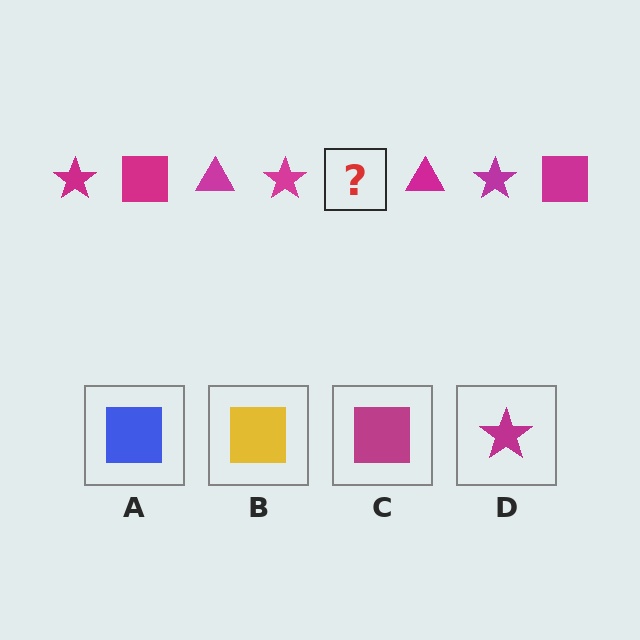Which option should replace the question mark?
Option C.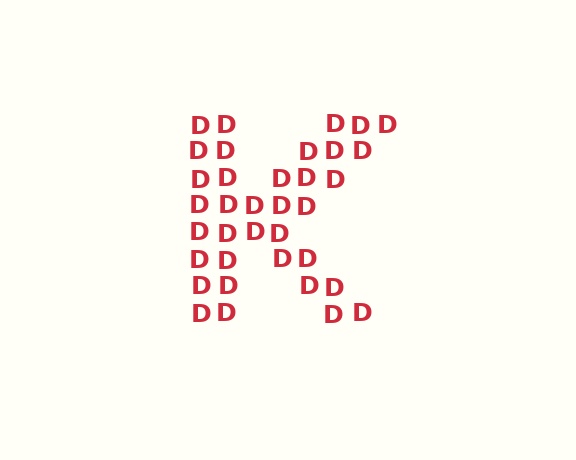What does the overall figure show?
The overall figure shows the letter K.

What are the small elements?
The small elements are letter D's.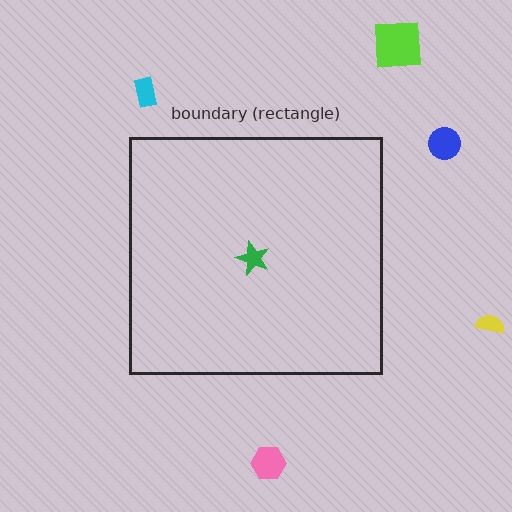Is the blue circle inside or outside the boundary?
Outside.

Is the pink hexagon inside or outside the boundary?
Outside.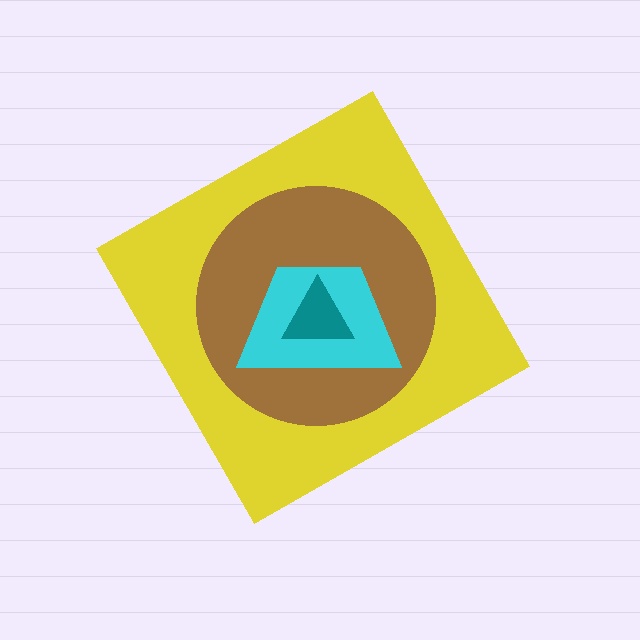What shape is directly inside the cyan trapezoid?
The teal triangle.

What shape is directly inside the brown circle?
The cyan trapezoid.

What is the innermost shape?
The teal triangle.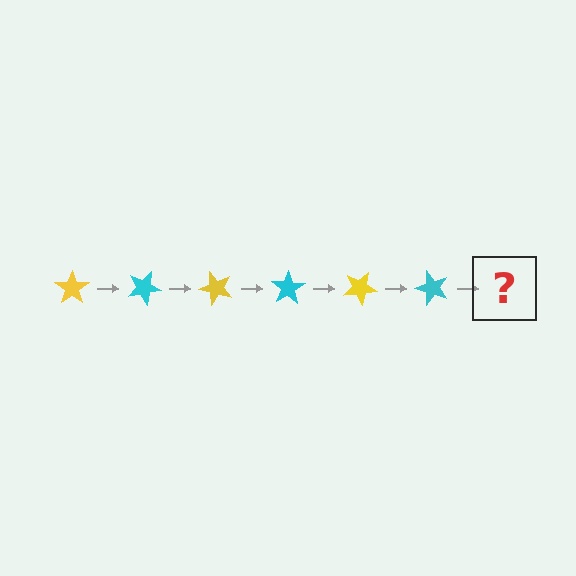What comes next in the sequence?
The next element should be a yellow star, rotated 150 degrees from the start.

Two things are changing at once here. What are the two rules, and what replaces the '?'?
The two rules are that it rotates 25 degrees each step and the color cycles through yellow and cyan. The '?' should be a yellow star, rotated 150 degrees from the start.